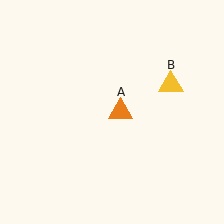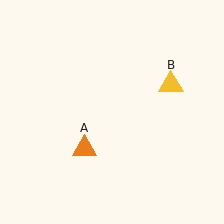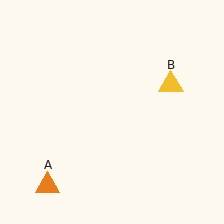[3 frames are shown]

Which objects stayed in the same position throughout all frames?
Yellow triangle (object B) remained stationary.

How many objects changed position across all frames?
1 object changed position: orange triangle (object A).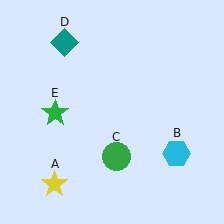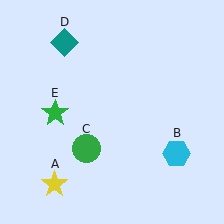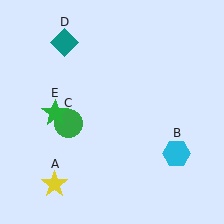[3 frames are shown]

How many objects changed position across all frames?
1 object changed position: green circle (object C).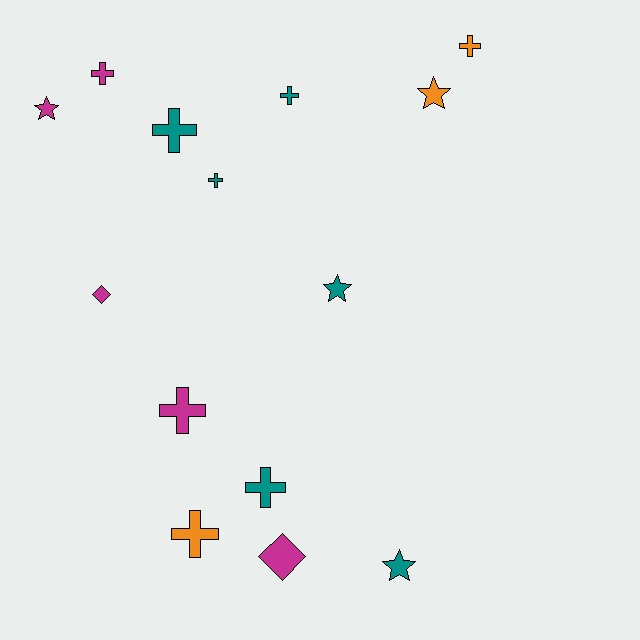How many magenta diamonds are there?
There are 2 magenta diamonds.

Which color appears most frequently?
Teal, with 6 objects.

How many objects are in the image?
There are 14 objects.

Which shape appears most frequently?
Cross, with 8 objects.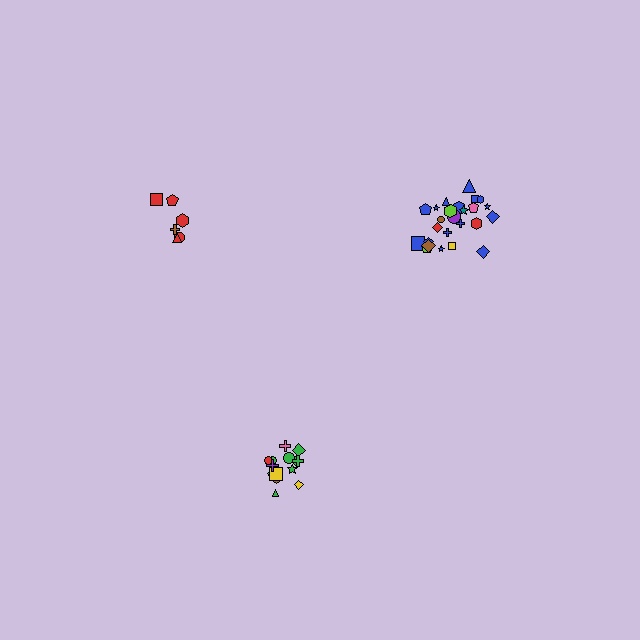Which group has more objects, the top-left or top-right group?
The top-right group.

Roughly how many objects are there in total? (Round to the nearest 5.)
Roughly 45 objects in total.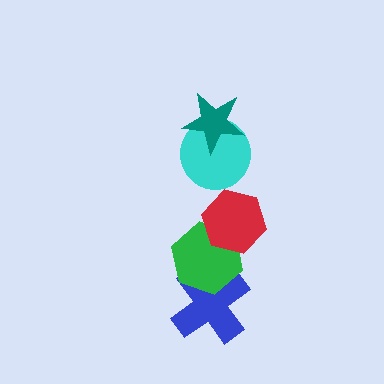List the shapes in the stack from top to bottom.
From top to bottom: the teal star, the cyan circle, the red hexagon, the green hexagon, the blue cross.